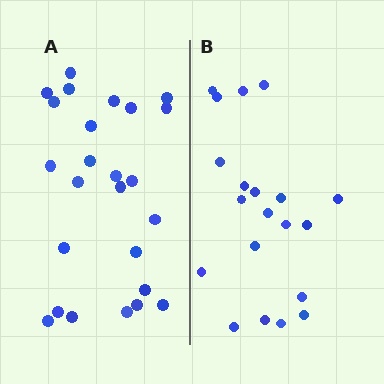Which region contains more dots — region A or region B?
Region A (the left region) has more dots.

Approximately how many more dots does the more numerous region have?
Region A has about 5 more dots than region B.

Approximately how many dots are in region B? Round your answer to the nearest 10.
About 20 dots.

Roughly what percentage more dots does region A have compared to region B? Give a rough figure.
About 25% more.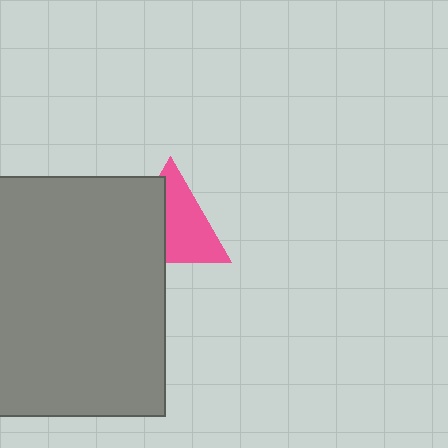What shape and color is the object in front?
The object in front is a gray rectangle.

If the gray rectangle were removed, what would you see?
You would see the complete pink triangle.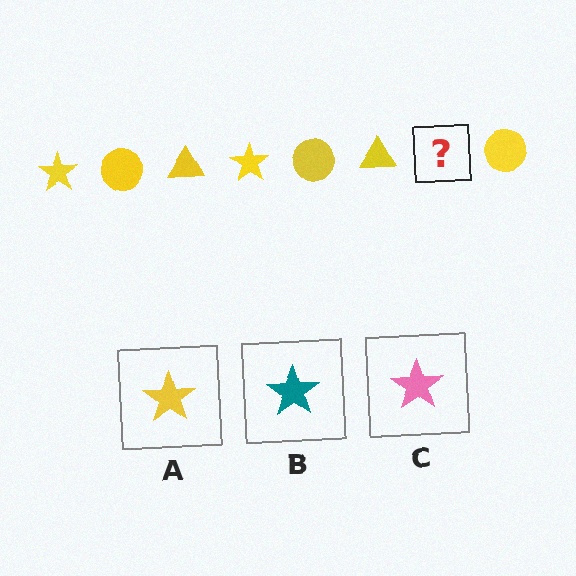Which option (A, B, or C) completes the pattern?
A.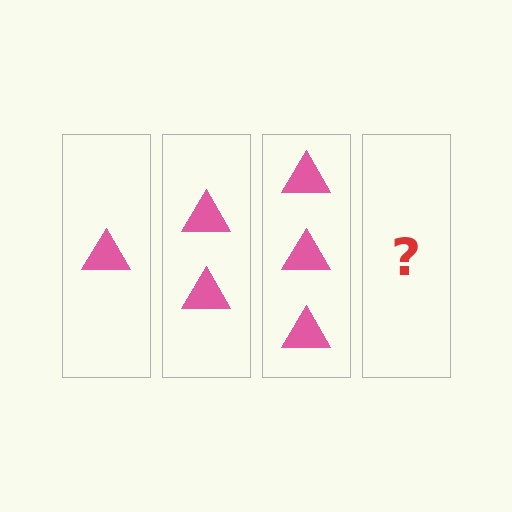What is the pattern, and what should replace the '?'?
The pattern is that each step adds one more triangle. The '?' should be 4 triangles.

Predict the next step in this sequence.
The next step is 4 triangles.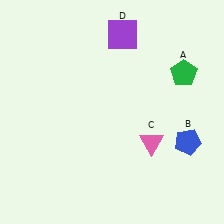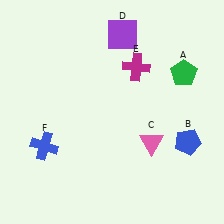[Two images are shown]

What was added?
A magenta cross (E), a blue cross (F) were added in Image 2.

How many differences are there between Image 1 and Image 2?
There are 2 differences between the two images.